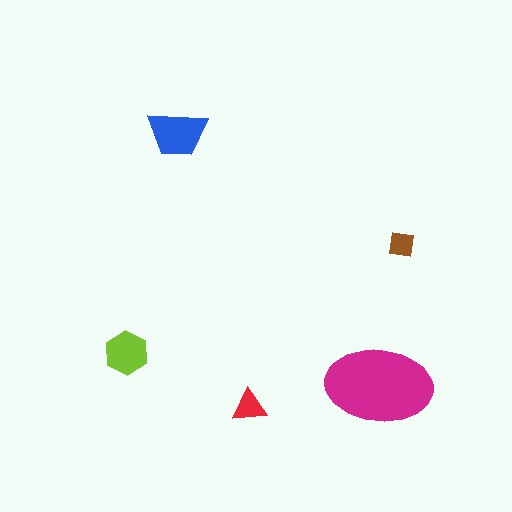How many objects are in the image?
There are 5 objects in the image.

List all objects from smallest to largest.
The brown square, the red triangle, the lime hexagon, the blue trapezoid, the magenta ellipse.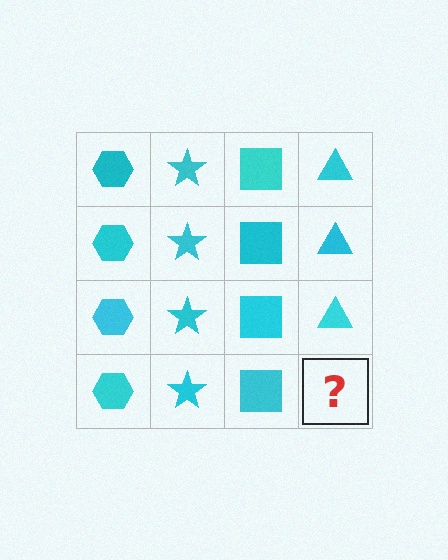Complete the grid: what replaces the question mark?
The question mark should be replaced with a cyan triangle.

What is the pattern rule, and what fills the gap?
The rule is that each column has a consistent shape. The gap should be filled with a cyan triangle.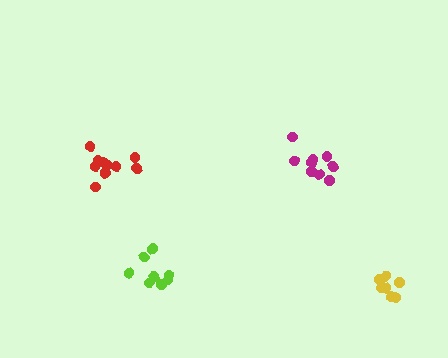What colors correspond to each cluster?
The clusters are colored: magenta, yellow, lime, red.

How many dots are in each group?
Group 1: 9 dots, Group 2: 8 dots, Group 3: 8 dots, Group 4: 10 dots (35 total).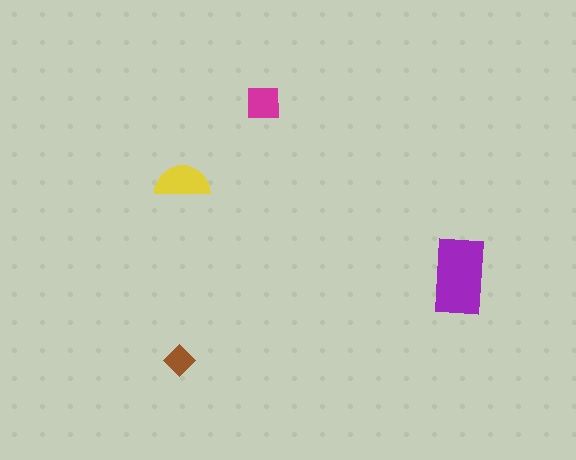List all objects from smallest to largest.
The brown diamond, the magenta square, the yellow semicircle, the purple rectangle.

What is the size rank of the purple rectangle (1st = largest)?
1st.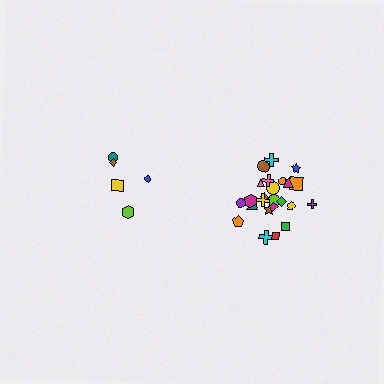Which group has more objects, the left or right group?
The right group.